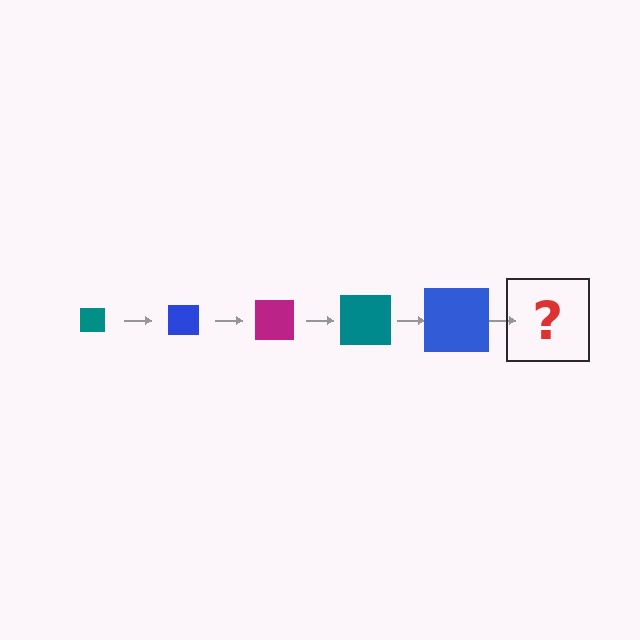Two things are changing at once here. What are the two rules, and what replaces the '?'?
The two rules are that the square grows larger each step and the color cycles through teal, blue, and magenta. The '?' should be a magenta square, larger than the previous one.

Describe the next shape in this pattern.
It should be a magenta square, larger than the previous one.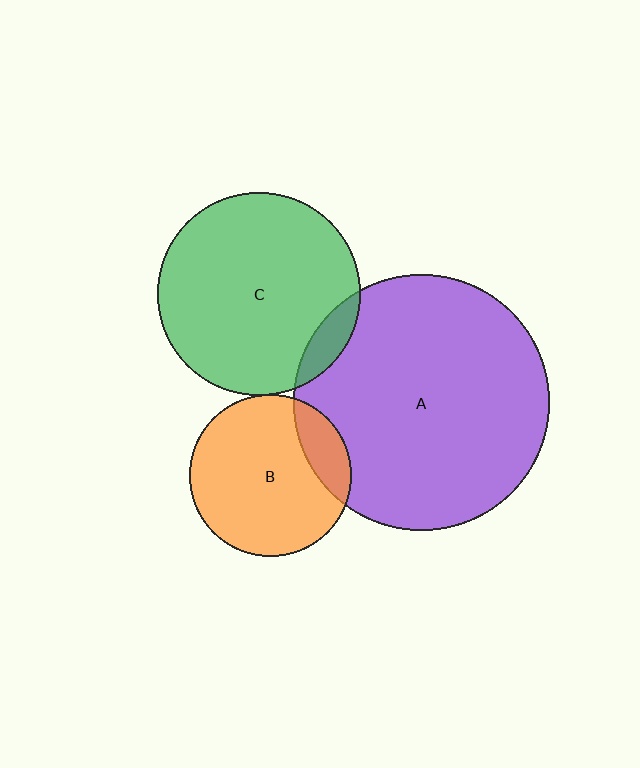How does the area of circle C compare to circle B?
Approximately 1.6 times.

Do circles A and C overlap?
Yes.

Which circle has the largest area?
Circle A (purple).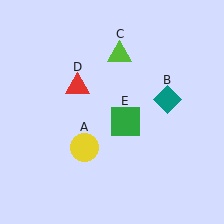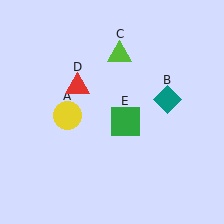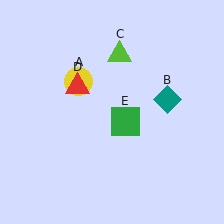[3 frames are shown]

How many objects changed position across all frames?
1 object changed position: yellow circle (object A).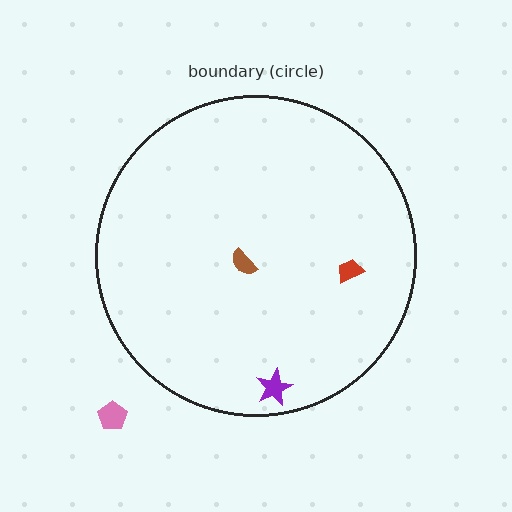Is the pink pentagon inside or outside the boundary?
Outside.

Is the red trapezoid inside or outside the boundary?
Inside.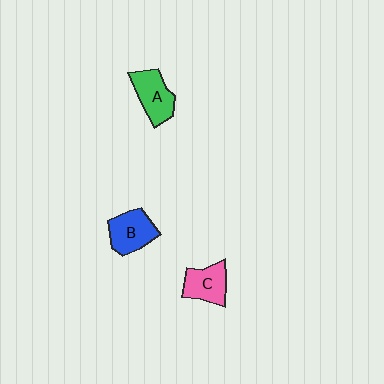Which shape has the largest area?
Shape B (blue).